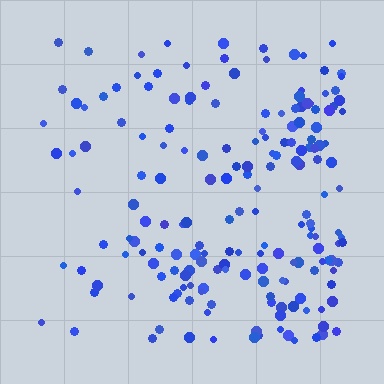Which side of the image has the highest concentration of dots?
The right.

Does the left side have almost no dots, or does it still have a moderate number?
Still a moderate number, just noticeably fewer than the right.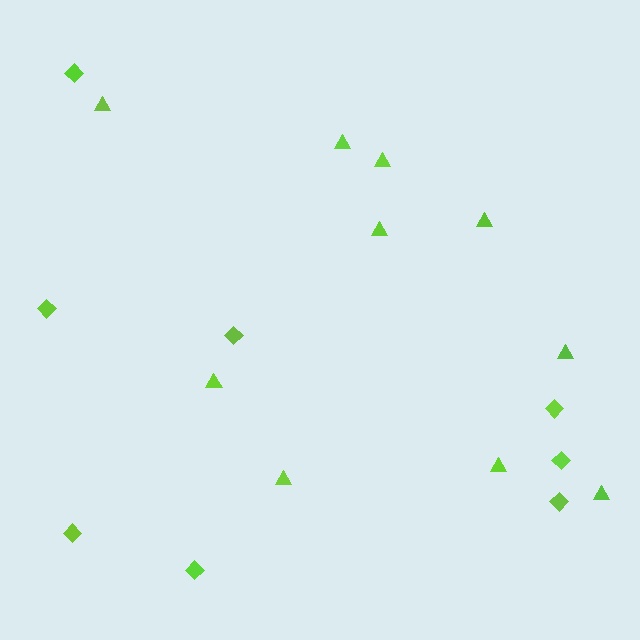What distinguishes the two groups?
There are 2 groups: one group of diamonds (8) and one group of triangles (10).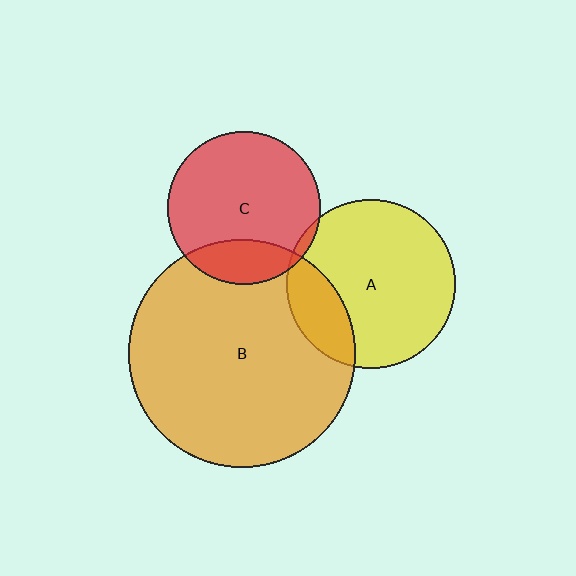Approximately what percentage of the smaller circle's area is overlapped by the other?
Approximately 20%.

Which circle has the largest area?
Circle B (orange).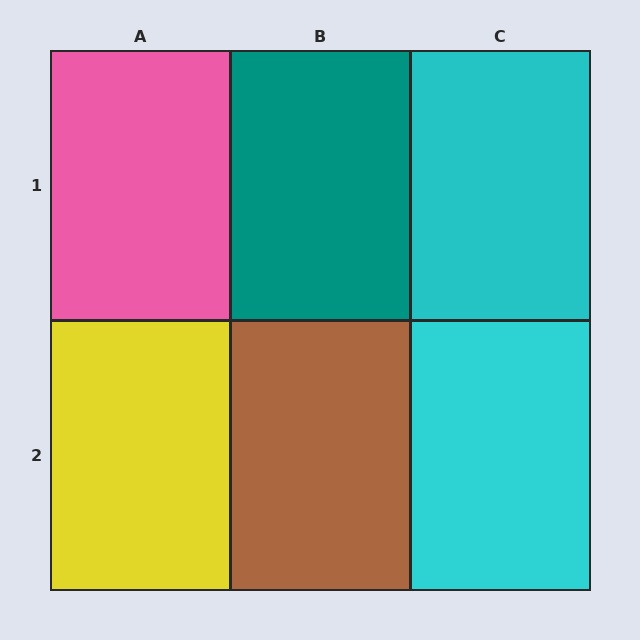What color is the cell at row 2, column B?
Brown.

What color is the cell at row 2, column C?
Cyan.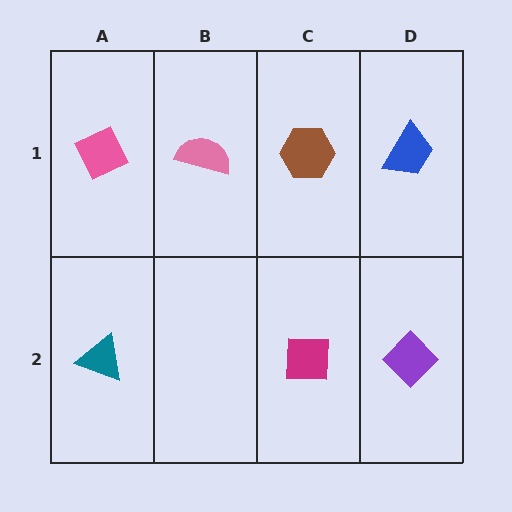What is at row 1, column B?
A pink semicircle.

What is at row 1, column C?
A brown hexagon.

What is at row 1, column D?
A blue trapezoid.